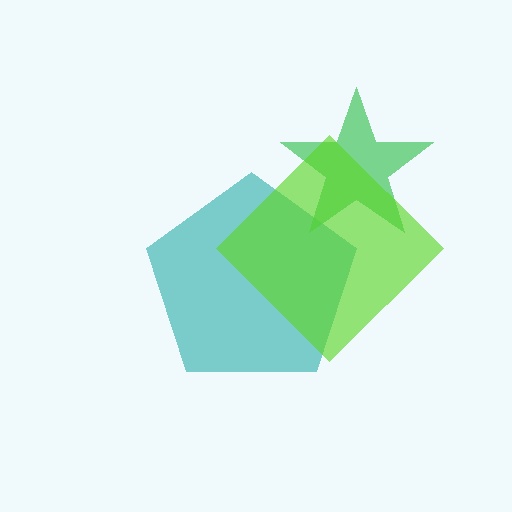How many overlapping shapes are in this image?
There are 3 overlapping shapes in the image.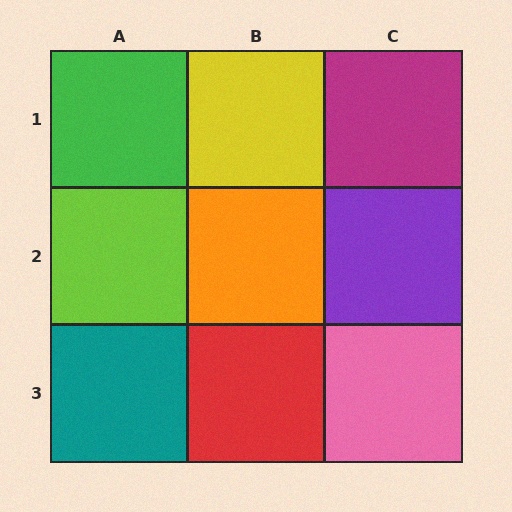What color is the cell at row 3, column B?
Red.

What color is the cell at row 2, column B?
Orange.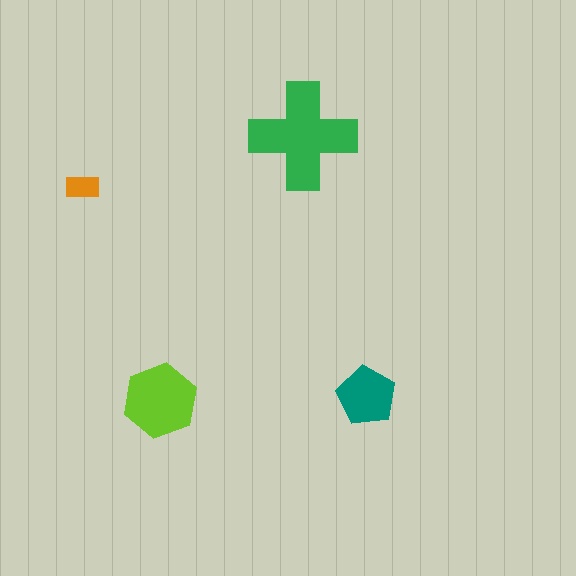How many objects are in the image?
There are 4 objects in the image.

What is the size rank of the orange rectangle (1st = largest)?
4th.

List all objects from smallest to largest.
The orange rectangle, the teal pentagon, the lime hexagon, the green cross.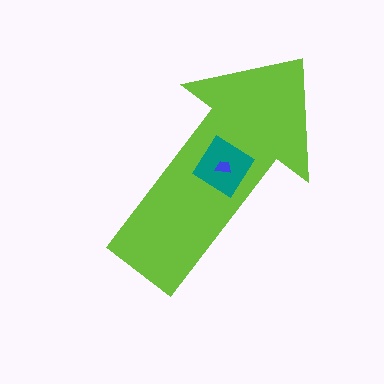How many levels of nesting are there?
3.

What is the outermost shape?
The lime arrow.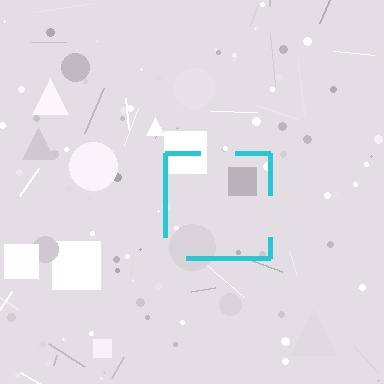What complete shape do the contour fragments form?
The contour fragments form a square.